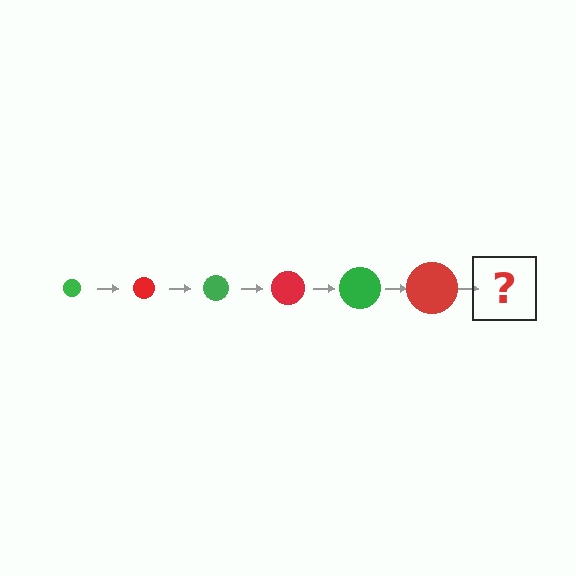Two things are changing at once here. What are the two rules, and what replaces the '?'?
The two rules are that the circle grows larger each step and the color cycles through green and red. The '?' should be a green circle, larger than the previous one.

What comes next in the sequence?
The next element should be a green circle, larger than the previous one.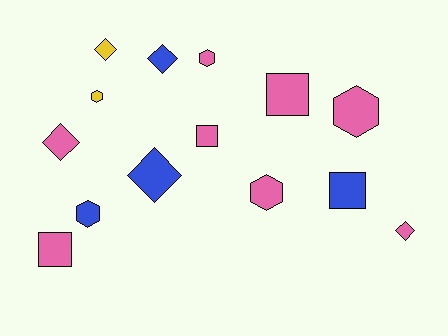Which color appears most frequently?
Pink, with 8 objects.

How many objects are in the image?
There are 14 objects.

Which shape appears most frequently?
Diamond, with 5 objects.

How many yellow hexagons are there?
There is 1 yellow hexagon.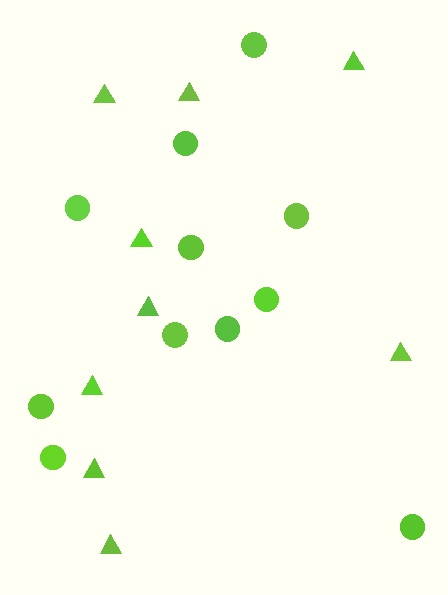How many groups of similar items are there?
There are 2 groups: one group of circles (11) and one group of triangles (9).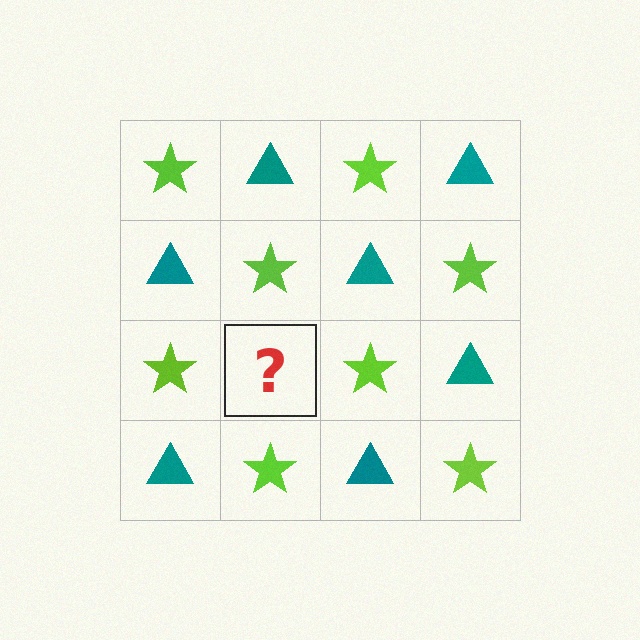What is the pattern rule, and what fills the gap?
The rule is that it alternates lime star and teal triangle in a checkerboard pattern. The gap should be filled with a teal triangle.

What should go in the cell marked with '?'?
The missing cell should contain a teal triangle.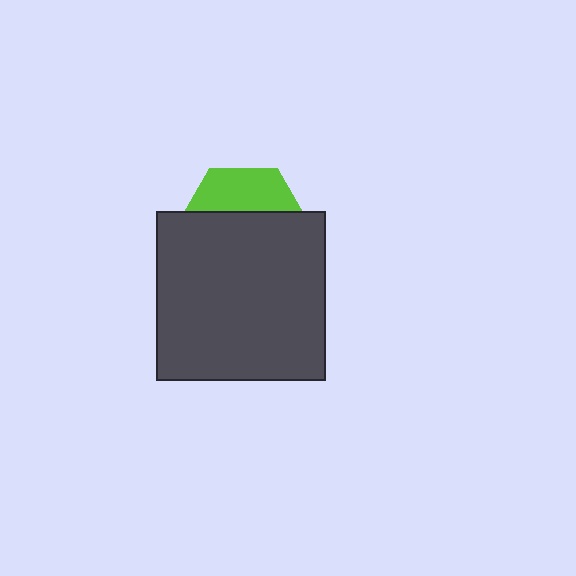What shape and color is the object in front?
The object in front is a dark gray square.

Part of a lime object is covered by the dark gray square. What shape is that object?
It is a hexagon.